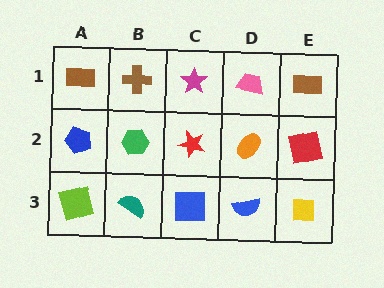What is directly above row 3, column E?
A red square.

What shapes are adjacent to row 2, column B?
A brown cross (row 1, column B), a teal semicircle (row 3, column B), a blue pentagon (row 2, column A), a red star (row 2, column C).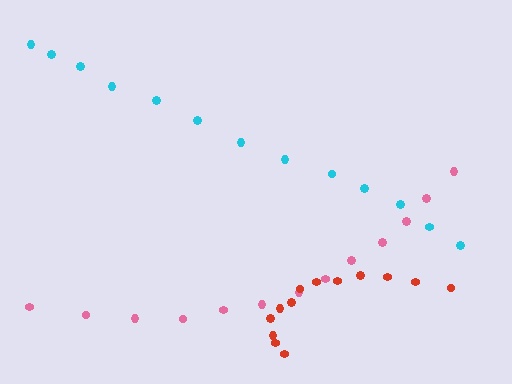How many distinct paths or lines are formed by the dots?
There are 3 distinct paths.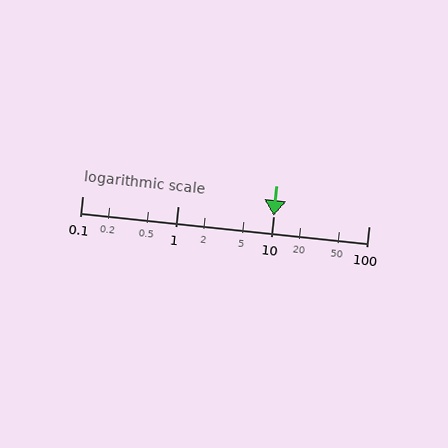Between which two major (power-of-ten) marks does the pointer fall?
The pointer is between 10 and 100.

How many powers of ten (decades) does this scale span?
The scale spans 3 decades, from 0.1 to 100.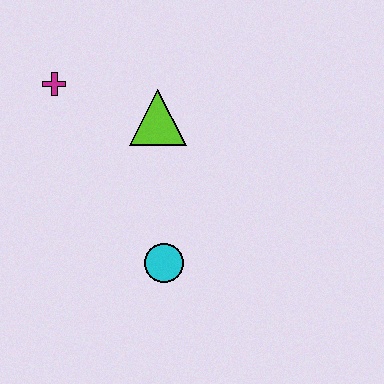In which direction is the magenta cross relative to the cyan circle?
The magenta cross is above the cyan circle.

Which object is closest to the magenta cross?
The lime triangle is closest to the magenta cross.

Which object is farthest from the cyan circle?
The magenta cross is farthest from the cyan circle.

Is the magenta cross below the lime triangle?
No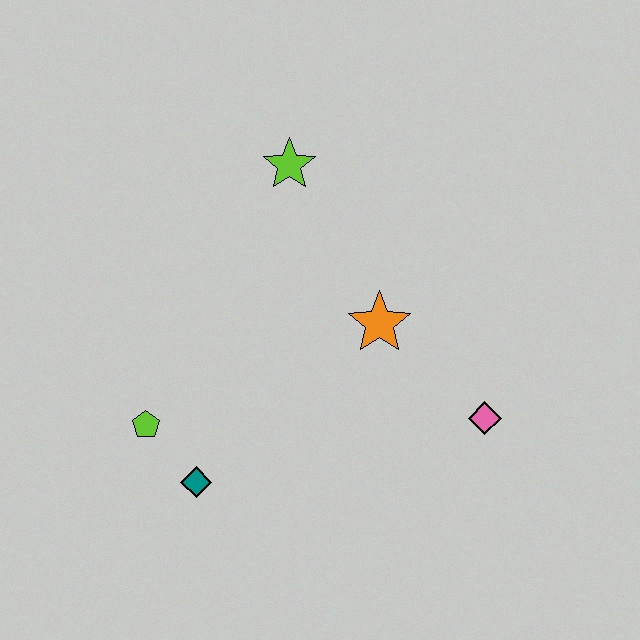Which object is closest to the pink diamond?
The orange star is closest to the pink diamond.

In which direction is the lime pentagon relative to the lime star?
The lime pentagon is below the lime star.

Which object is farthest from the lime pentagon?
The pink diamond is farthest from the lime pentagon.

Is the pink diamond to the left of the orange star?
No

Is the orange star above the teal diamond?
Yes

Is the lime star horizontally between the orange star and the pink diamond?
No